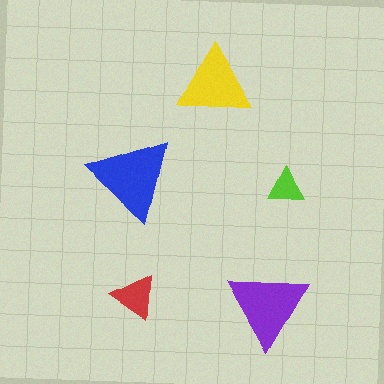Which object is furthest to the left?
The blue triangle is leftmost.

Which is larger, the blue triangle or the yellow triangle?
The blue one.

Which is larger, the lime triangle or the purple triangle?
The purple one.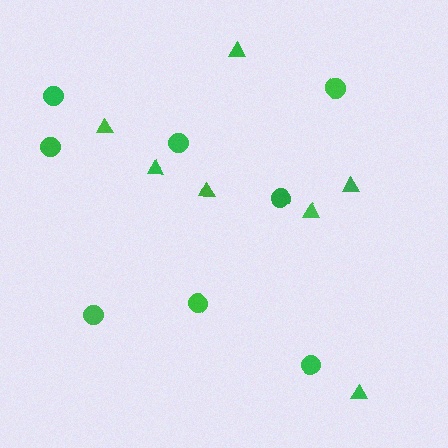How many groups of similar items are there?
There are 2 groups: one group of circles (8) and one group of triangles (7).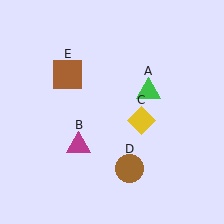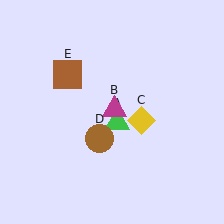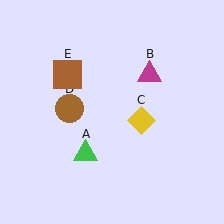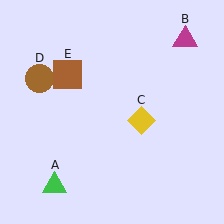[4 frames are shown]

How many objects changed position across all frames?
3 objects changed position: green triangle (object A), magenta triangle (object B), brown circle (object D).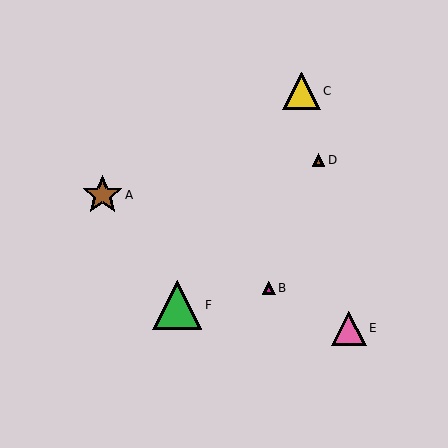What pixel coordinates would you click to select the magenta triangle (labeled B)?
Click at (269, 288) to select the magenta triangle B.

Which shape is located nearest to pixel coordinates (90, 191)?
The brown star (labeled A) at (103, 195) is nearest to that location.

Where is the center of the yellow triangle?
The center of the yellow triangle is at (301, 91).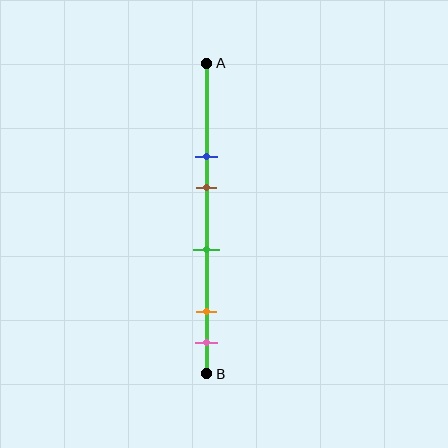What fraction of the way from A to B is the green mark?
The green mark is approximately 60% (0.6) of the way from A to B.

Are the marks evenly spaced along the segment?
No, the marks are not evenly spaced.